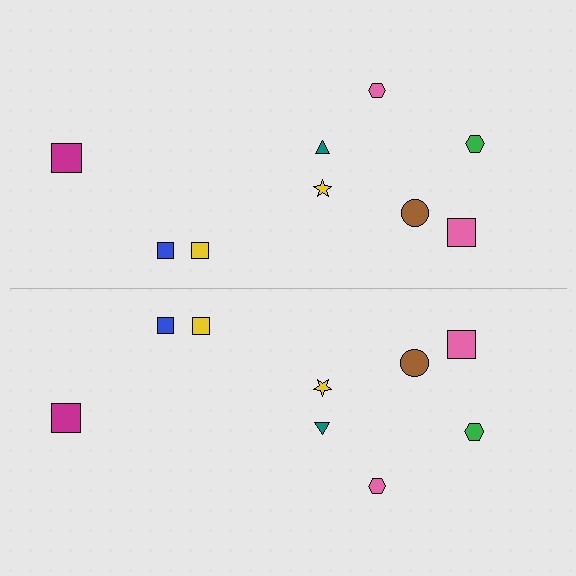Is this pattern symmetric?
Yes, this pattern has bilateral (reflection) symmetry.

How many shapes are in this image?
There are 18 shapes in this image.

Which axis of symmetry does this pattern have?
The pattern has a horizontal axis of symmetry running through the center of the image.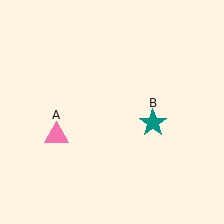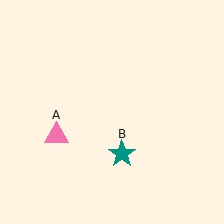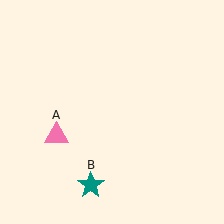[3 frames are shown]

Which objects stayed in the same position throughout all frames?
Pink triangle (object A) remained stationary.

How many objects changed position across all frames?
1 object changed position: teal star (object B).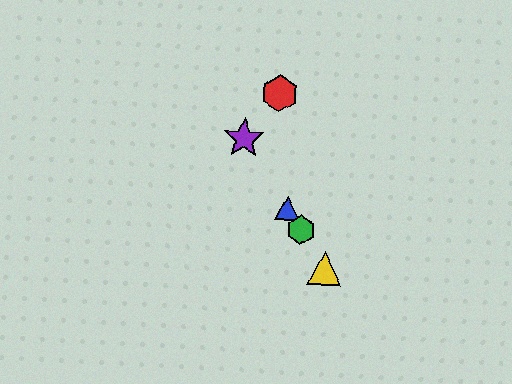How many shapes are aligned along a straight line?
4 shapes (the blue triangle, the green hexagon, the yellow triangle, the purple star) are aligned along a straight line.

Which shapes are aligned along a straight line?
The blue triangle, the green hexagon, the yellow triangle, the purple star are aligned along a straight line.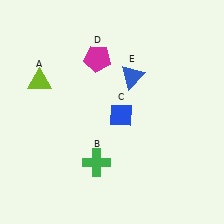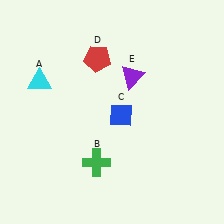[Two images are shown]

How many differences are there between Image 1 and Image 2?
There are 3 differences between the two images.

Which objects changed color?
A changed from lime to cyan. D changed from magenta to red. E changed from blue to purple.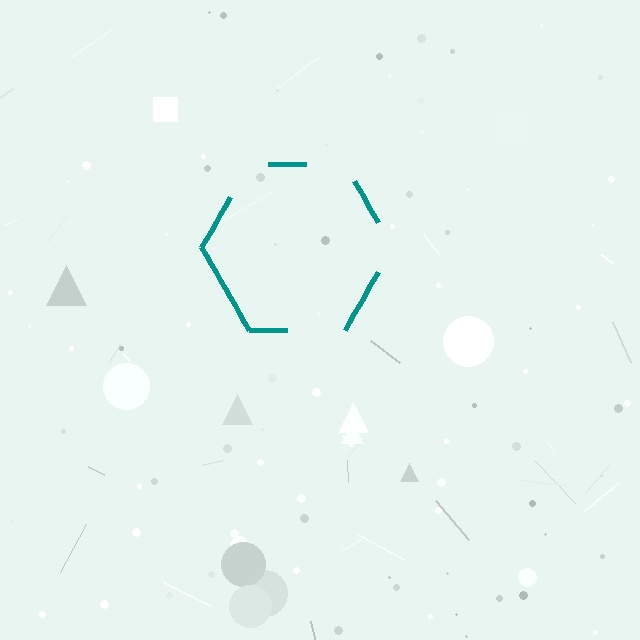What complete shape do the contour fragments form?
The contour fragments form a hexagon.